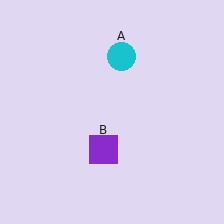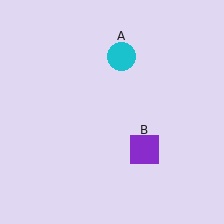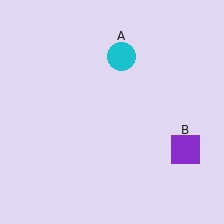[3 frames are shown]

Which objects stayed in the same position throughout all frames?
Cyan circle (object A) remained stationary.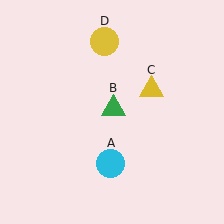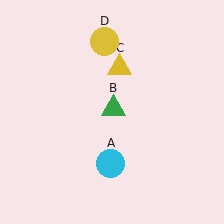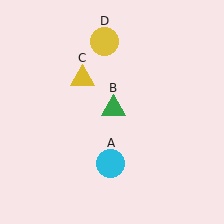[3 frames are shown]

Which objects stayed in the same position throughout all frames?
Cyan circle (object A) and green triangle (object B) and yellow circle (object D) remained stationary.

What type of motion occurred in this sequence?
The yellow triangle (object C) rotated counterclockwise around the center of the scene.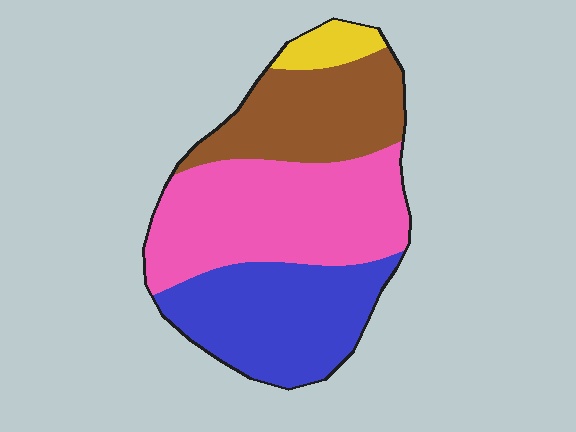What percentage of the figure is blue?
Blue covers 30% of the figure.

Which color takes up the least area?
Yellow, at roughly 5%.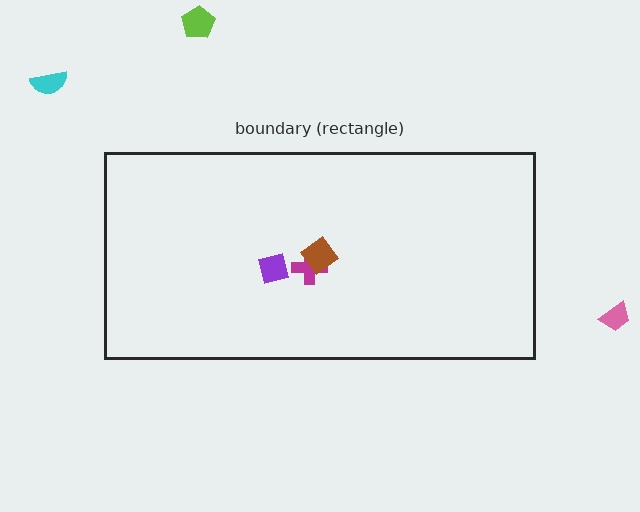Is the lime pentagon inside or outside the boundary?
Outside.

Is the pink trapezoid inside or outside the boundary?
Outside.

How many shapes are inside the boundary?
3 inside, 3 outside.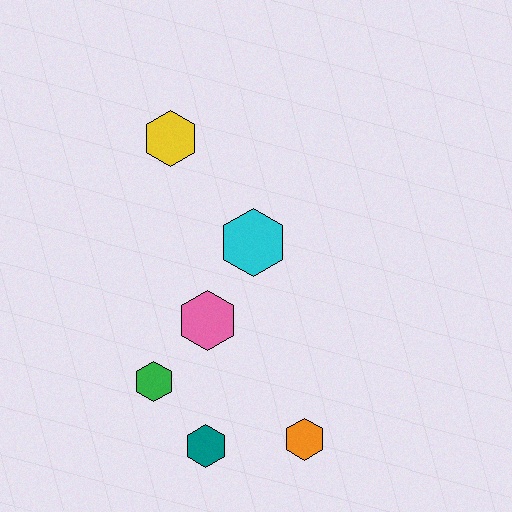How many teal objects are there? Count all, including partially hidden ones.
There is 1 teal object.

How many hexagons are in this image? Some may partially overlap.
There are 6 hexagons.